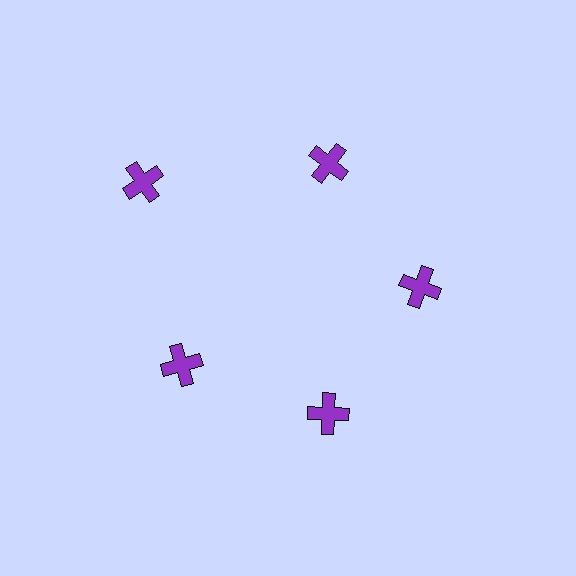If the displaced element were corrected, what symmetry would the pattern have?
It would have 5-fold rotational symmetry — the pattern would map onto itself every 72 degrees.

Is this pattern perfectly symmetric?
No. The 5 purple crosses are arranged in a ring, but one element near the 10 o'clock position is pushed outward from the center, breaking the 5-fold rotational symmetry.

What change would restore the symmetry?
The symmetry would be restored by moving it inward, back onto the ring so that all 5 crosses sit at equal angles and equal distance from the center.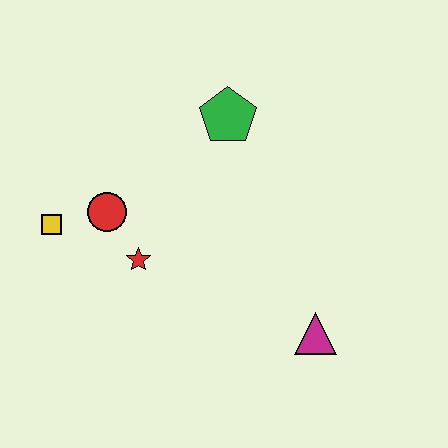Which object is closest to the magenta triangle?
The red star is closest to the magenta triangle.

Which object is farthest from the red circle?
The magenta triangle is farthest from the red circle.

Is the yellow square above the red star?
Yes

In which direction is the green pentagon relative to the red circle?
The green pentagon is to the right of the red circle.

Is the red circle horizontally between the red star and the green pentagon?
No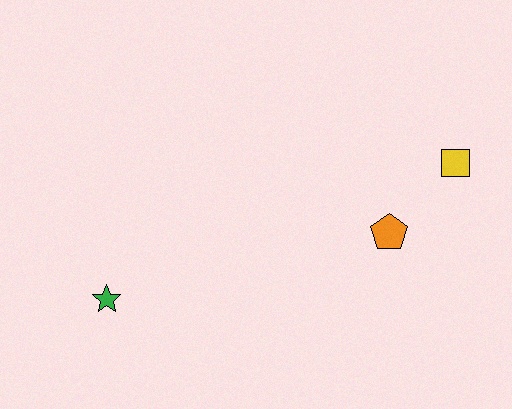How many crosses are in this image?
There are no crosses.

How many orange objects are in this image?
There is 1 orange object.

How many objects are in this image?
There are 3 objects.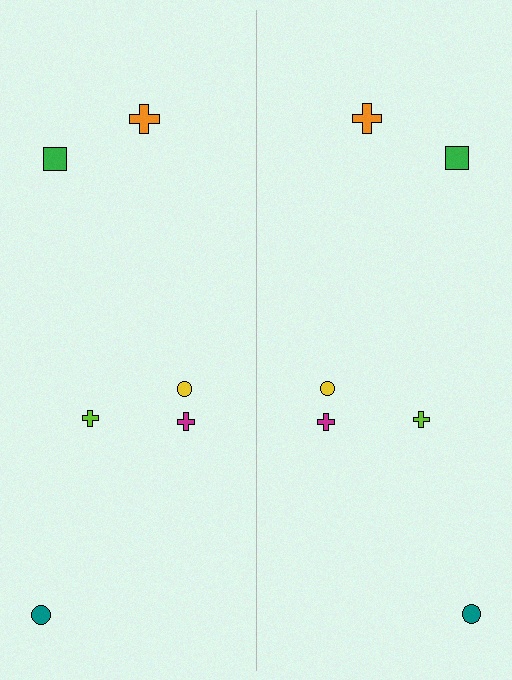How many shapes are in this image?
There are 12 shapes in this image.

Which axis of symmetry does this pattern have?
The pattern has a vertical axis of symmetry running through the center of the image.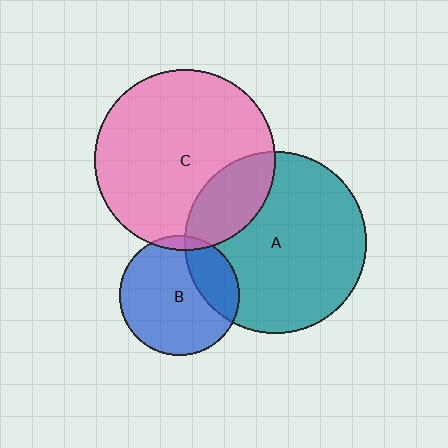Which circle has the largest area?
Circle A (teal).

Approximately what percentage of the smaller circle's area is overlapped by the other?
Approximately 20%.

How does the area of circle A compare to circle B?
Approximately 2.3 times.